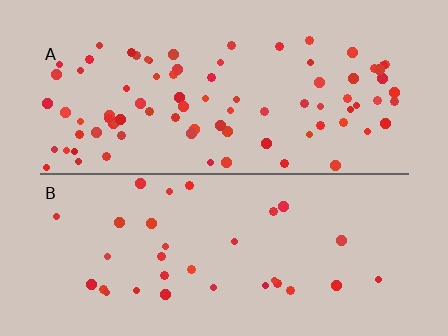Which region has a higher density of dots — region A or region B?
A (the top).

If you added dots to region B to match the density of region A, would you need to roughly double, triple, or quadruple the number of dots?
Approximately triple.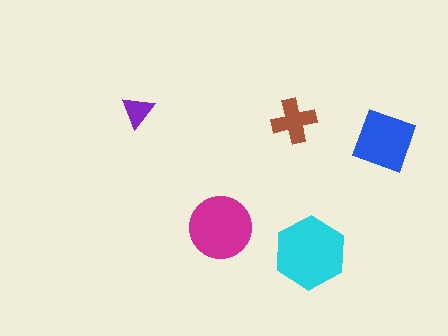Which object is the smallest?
The purple triangle.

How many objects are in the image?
There are 5 objects in the image.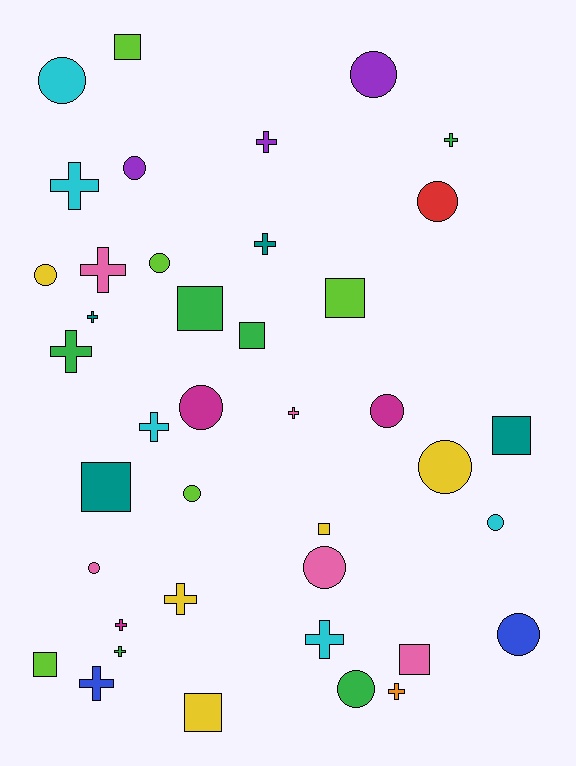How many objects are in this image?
There are 40 objects.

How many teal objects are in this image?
There are 4 teal objects.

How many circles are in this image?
There are 15 circles.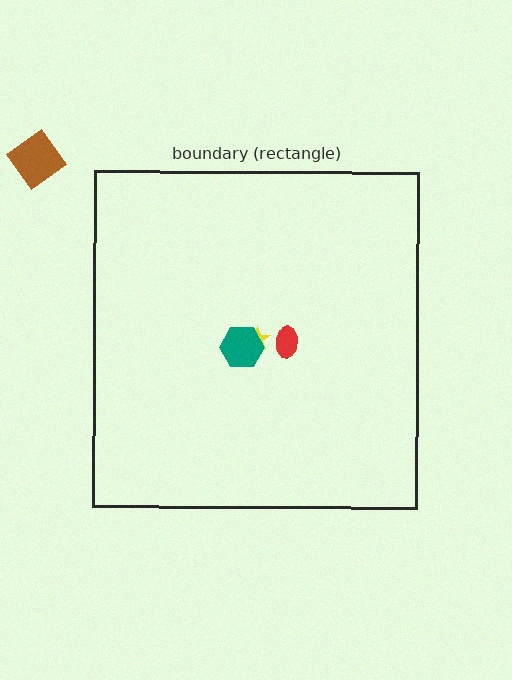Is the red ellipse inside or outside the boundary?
Inside.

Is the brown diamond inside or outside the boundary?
Outside.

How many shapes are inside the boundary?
3 inside, 1 outside.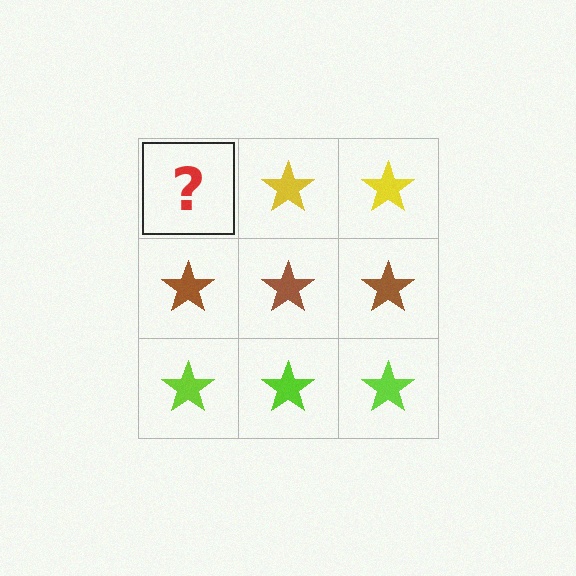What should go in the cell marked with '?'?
The missing cell should contain a yellow star.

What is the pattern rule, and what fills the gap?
The rule is that each row has a consistent color. The gap should be filled with a yellow star.